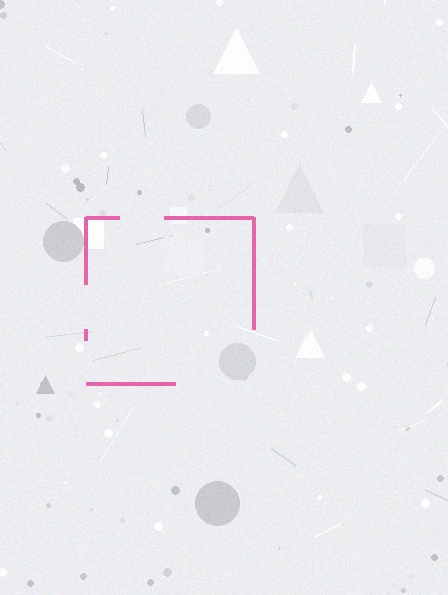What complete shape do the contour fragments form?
The contour fragments form a square.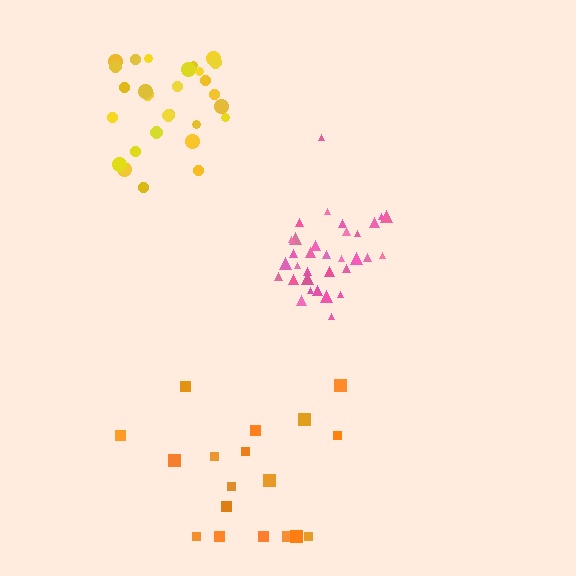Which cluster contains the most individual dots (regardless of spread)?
Pink (33).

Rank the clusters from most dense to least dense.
pink, yellow, orange.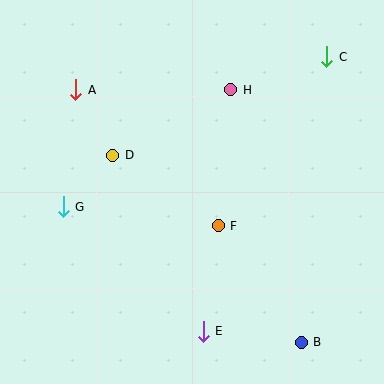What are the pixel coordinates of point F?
Point F is at (218, 226).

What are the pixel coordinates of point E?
Point E is at (203, 331).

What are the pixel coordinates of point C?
Point C is at (327, 57).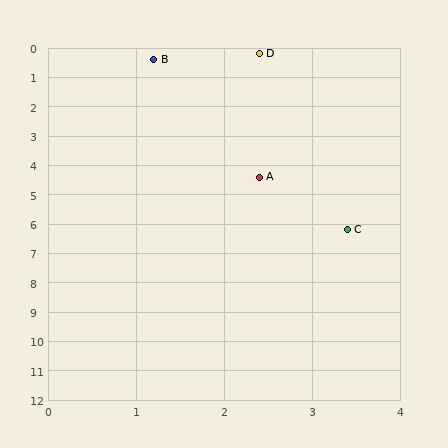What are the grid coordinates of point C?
Point C is at approximately (3.4, 6.2).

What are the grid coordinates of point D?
Point D is at approximately (2.4, 0.2).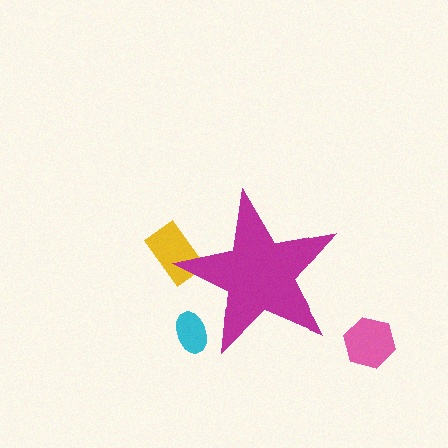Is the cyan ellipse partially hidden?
Yes, the cyan ellipse is partially hidden behind the magenta star.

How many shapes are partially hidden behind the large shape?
2 shapes are partially hidden.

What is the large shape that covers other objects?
A magenta star.